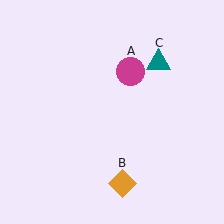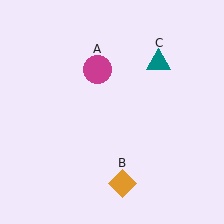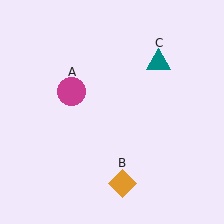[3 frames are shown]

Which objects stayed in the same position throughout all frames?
Orange diamond (object B) and teal triangle (object C) remained stationary.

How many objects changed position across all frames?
1 object changed position: magenta circle (object A).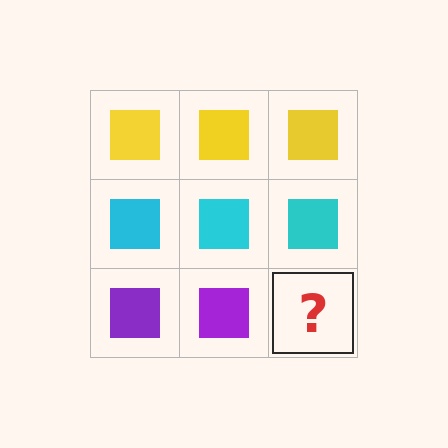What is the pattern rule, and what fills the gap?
The rule is that each row has a consistent color. The gap should be filled with a purple square.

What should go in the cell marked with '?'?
The missing cell should contain a purple square.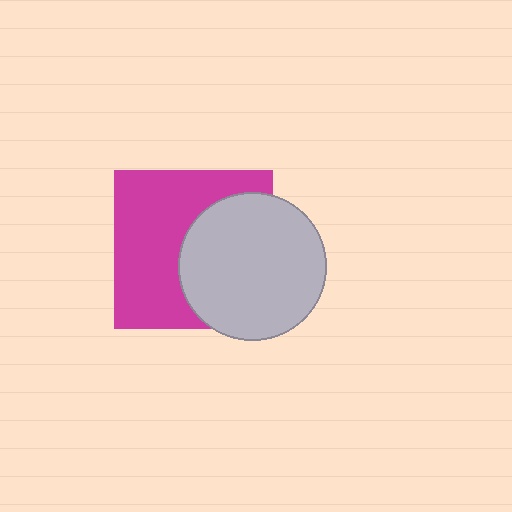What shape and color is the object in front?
The object in front is a light gray circle.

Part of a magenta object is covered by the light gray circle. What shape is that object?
It is a square.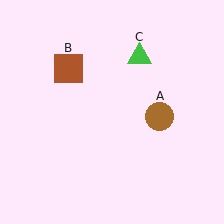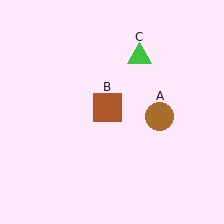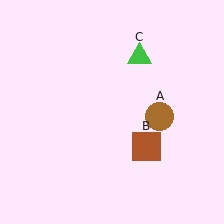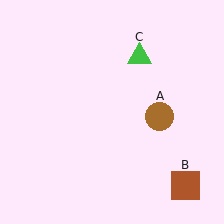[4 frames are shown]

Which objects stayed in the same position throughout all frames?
Brown circle (object A) and green triangle (object C) remained stationary.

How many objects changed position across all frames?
1 object changed position: brown square (object B).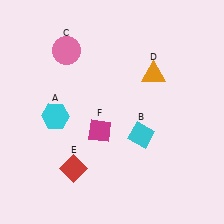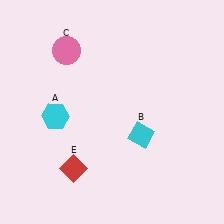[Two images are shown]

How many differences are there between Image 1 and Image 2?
There are 2 differences between the two images.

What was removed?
The orange triangle (D), the magenta diamond (F) were removed in Image 2.